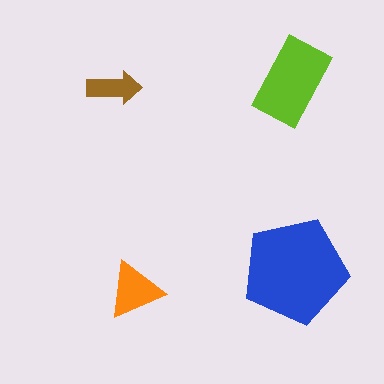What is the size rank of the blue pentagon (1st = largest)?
1st.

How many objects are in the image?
There are 4 objects in the image.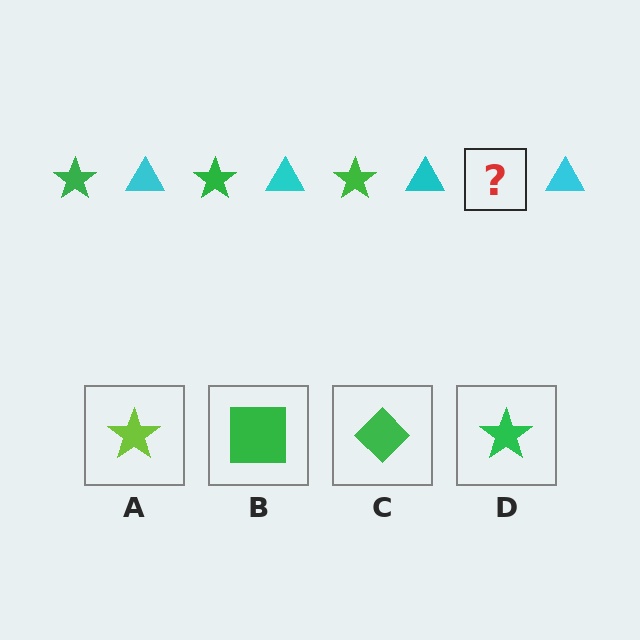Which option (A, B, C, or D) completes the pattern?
D.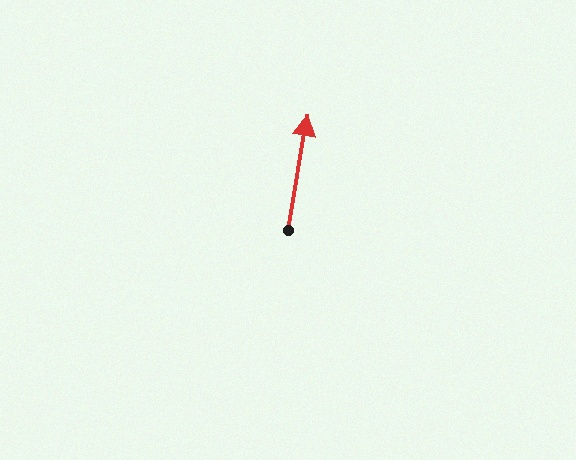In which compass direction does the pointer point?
North.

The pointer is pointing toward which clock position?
Roughly 12 o'clock.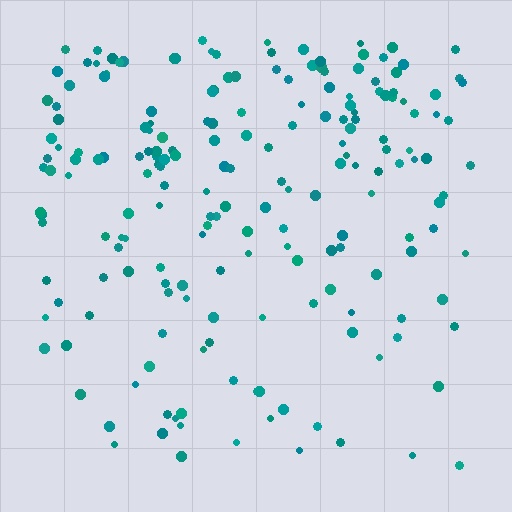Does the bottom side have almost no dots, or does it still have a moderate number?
Still a moderate number, just noticeably fewer than the top.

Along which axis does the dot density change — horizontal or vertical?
Vertical.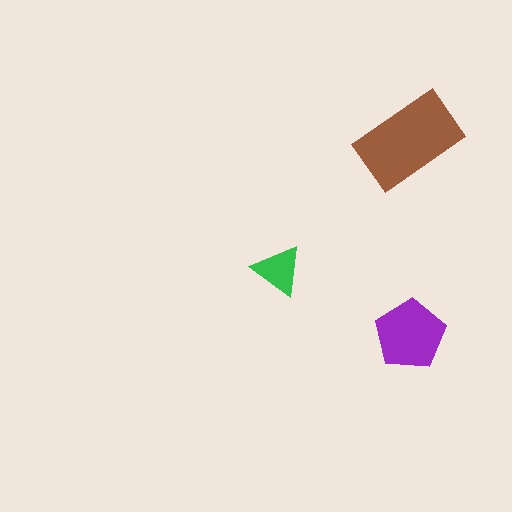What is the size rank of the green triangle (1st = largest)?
3rd.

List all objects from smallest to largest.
The green triangle, the purple pentagon, the brown rectangle.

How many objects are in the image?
There are 3 objects in the image.